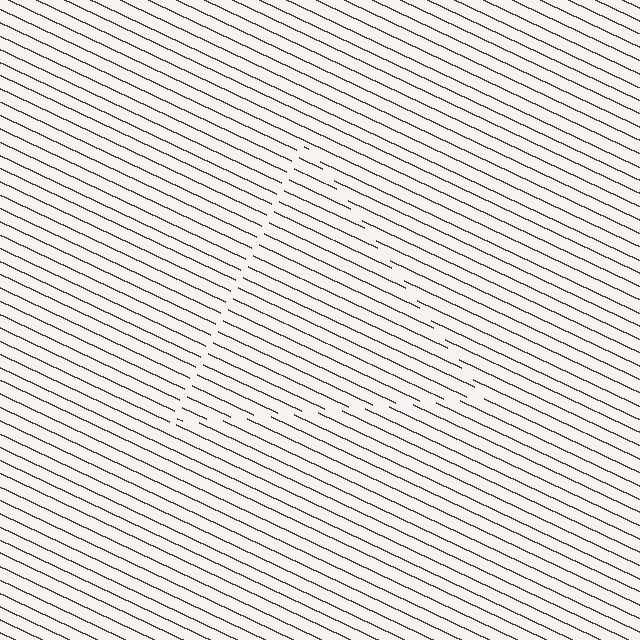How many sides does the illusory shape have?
3 sides — the line-ends trace a triangle.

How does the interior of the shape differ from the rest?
The interior of the shape contains the same grating, shifted by half a period — the contour is defined by the phase discontinuity where line-ends from the inner and outer gratings abut.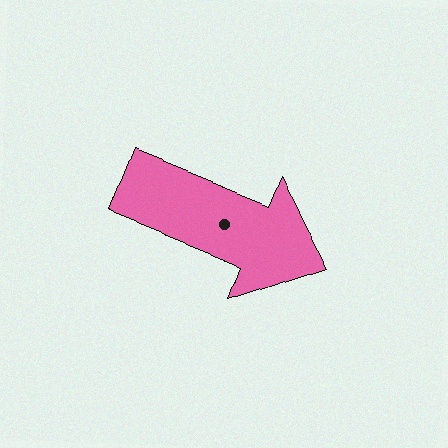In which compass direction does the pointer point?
East.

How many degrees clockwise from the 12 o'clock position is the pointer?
Approximately 112 degrees.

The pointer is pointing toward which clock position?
Roughly 4 o'clock.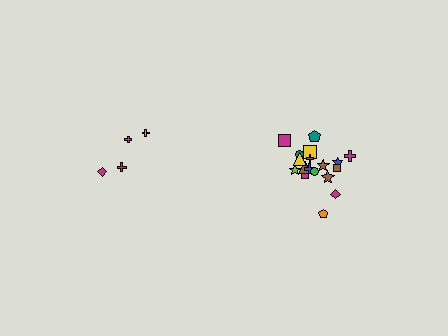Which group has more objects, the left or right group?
The right group.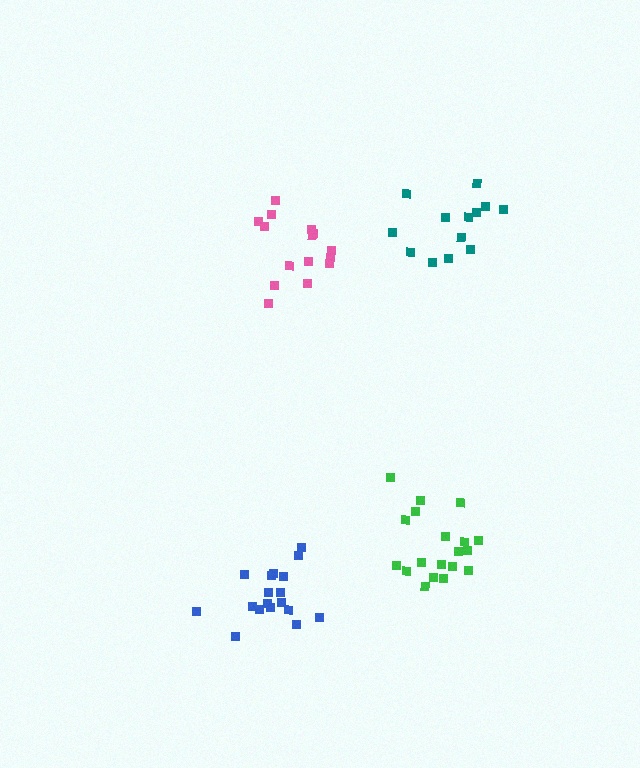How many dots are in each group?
Group 1: 15 dots, Group 2: 18 dots, Group 3: 13 dots, Group 4: 19 dots (65 total).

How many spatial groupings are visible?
There are 4 spatial groupings.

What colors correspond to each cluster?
The clusters are colored: pink, blue, teal, green.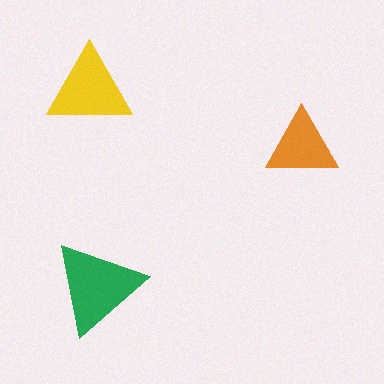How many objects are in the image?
There are 3 objects in the image.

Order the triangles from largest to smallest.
the green one, the yellow one, the orange one.